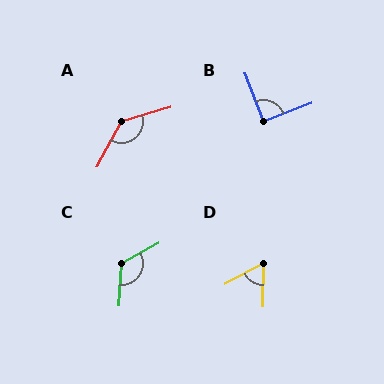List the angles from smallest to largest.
D (62°), B (90°), C (122°), A (135°).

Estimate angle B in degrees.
Approximately 90 degrees.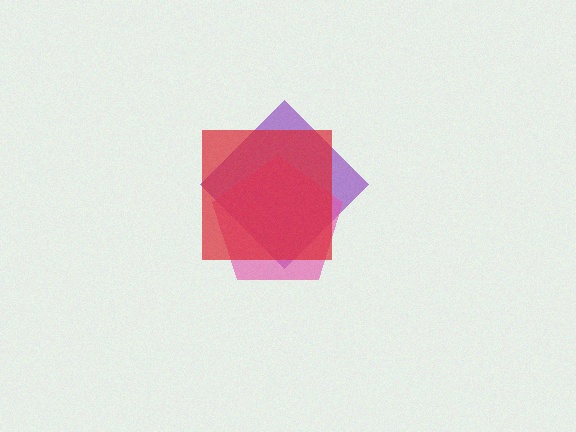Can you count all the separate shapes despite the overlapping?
Yes, there are 3 separate shapes.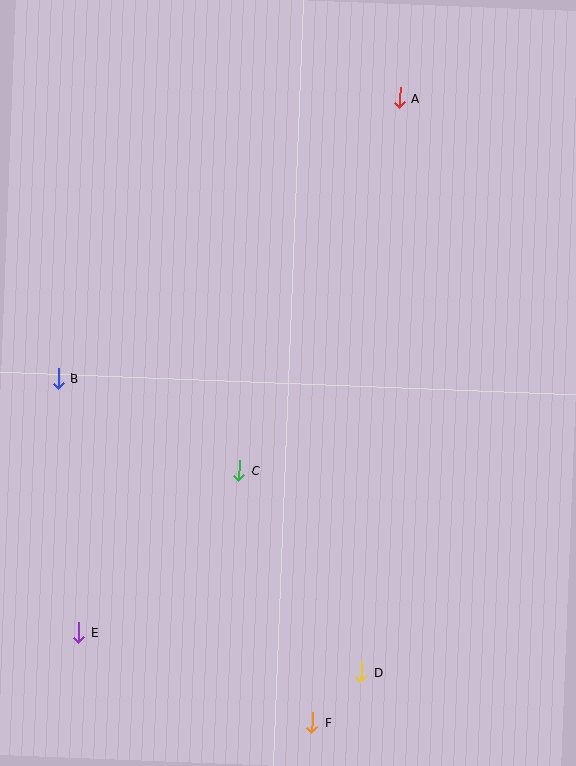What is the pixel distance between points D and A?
The distance between D and A is 575 pixels.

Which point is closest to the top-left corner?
Point B is closest to the top-left corner.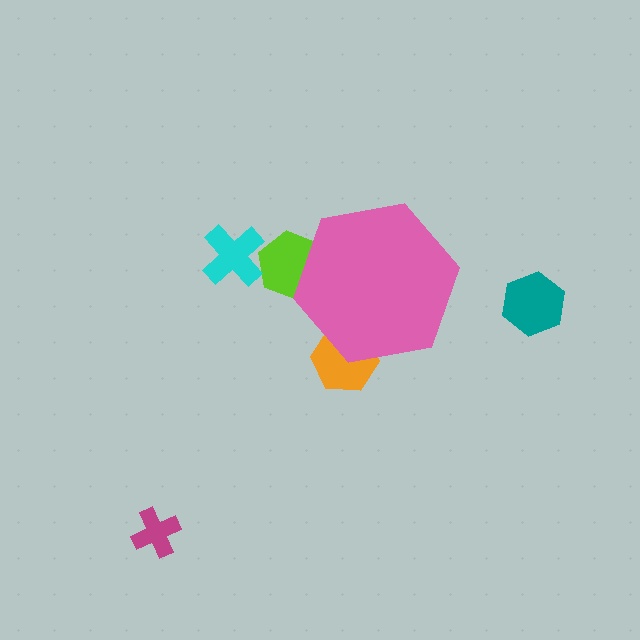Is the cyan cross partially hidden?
No, the cyan cross is fully visible.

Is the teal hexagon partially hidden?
No, the teal hexagon is fully visible.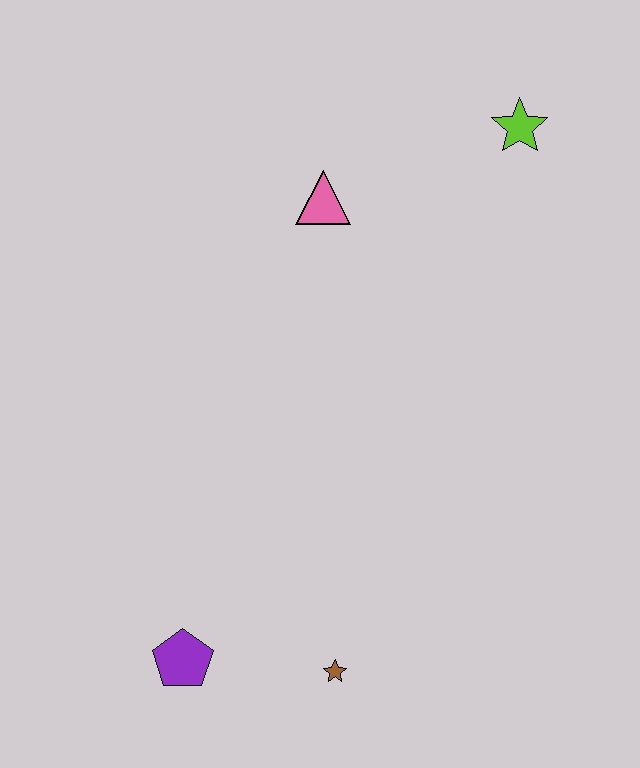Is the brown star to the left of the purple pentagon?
No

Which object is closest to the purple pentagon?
The brown star is closest to the purple pentagon.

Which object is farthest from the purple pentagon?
The lime star is farthest from the purple pentagon.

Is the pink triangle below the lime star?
Yes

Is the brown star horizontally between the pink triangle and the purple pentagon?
No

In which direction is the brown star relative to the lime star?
The brown star is below the lime star.